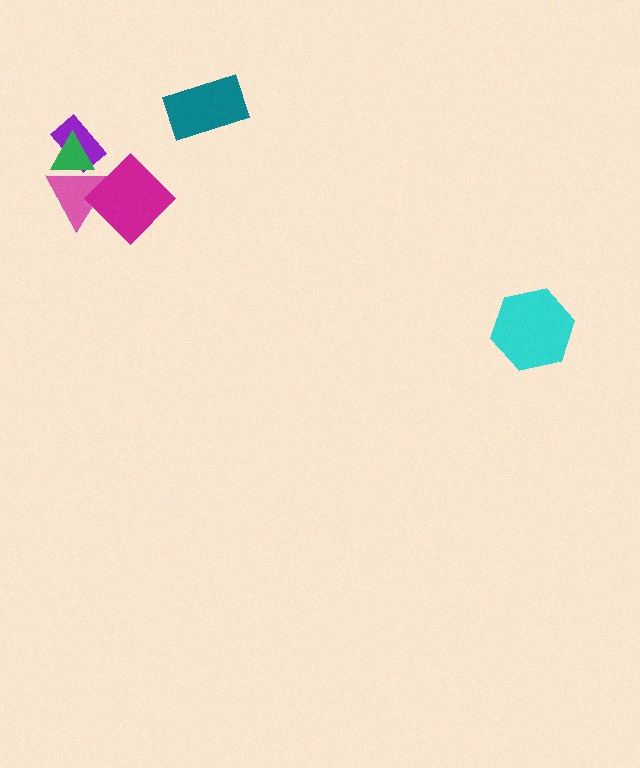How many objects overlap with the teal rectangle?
0 objects overlap with the teal rectangle.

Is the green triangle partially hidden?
Yes, it is partially covered by another shape.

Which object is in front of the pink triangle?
The magenta diamond is in front of the pink triangle.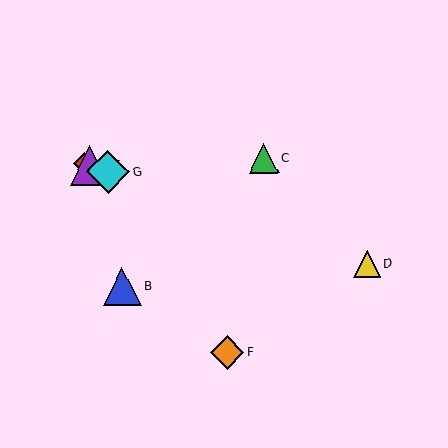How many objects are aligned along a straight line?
4 objects (A, D, E, G) are aligned along a straight line.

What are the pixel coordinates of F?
Object F is at (227, 352).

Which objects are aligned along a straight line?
Objects A, D, E, G are aligned along a straight line.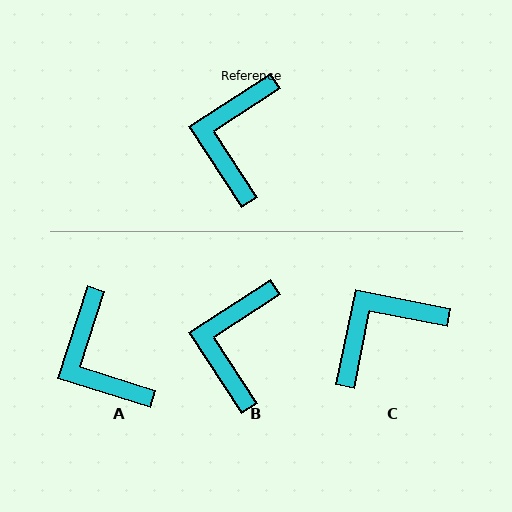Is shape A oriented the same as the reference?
No, it is off by about 39 degrees.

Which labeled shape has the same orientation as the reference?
B.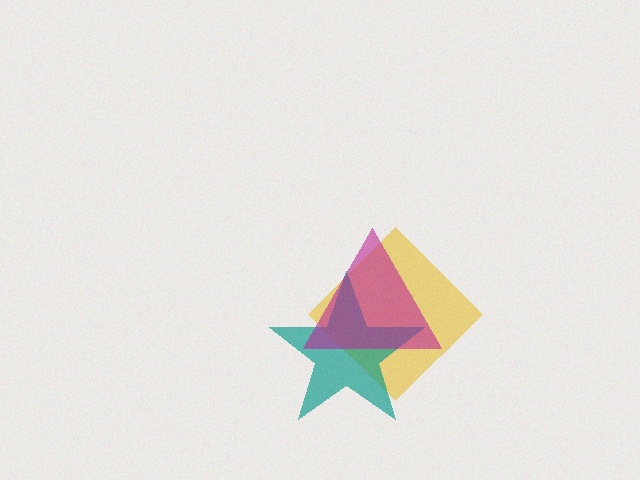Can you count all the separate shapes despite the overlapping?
Yes, there are 3 separate shapes.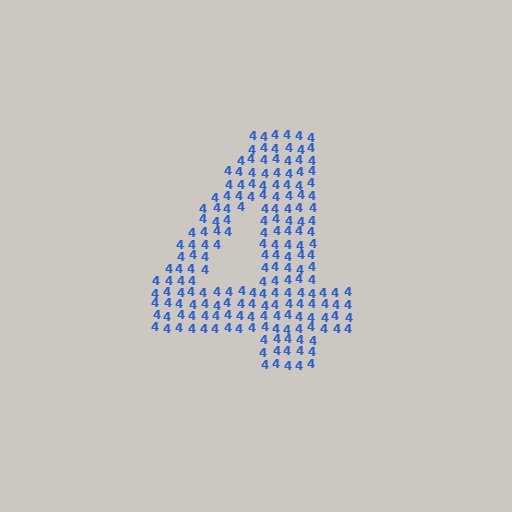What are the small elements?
The small elements are digit 4's.